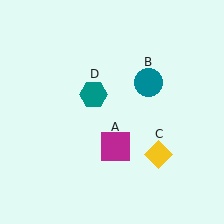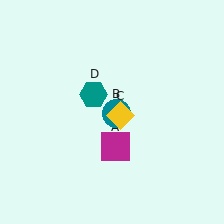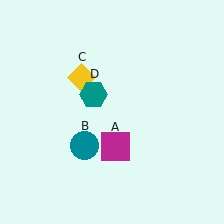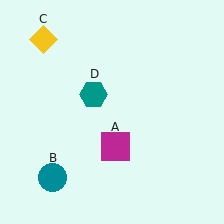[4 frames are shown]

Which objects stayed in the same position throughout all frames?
Magenta square (object A) and teal hexagon (object D) remained stationary.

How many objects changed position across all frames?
2 objects changed position: teal circle (object B), yellow diamond (object C).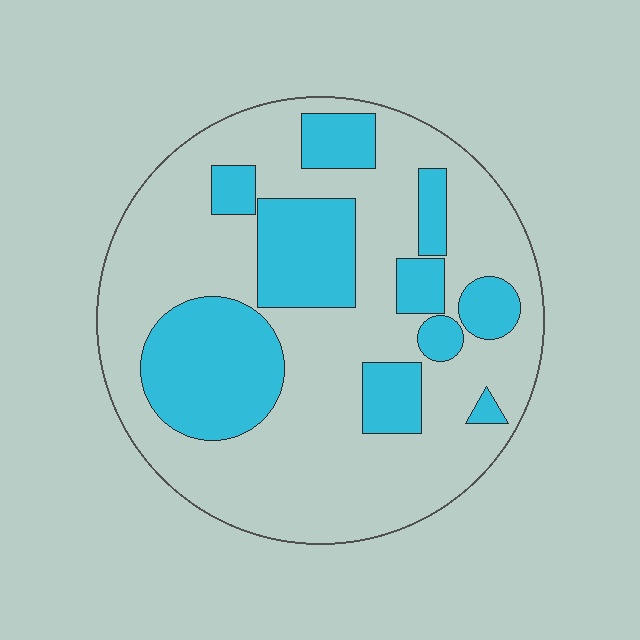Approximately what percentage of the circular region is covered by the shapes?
Approximately 30%.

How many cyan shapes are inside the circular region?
10.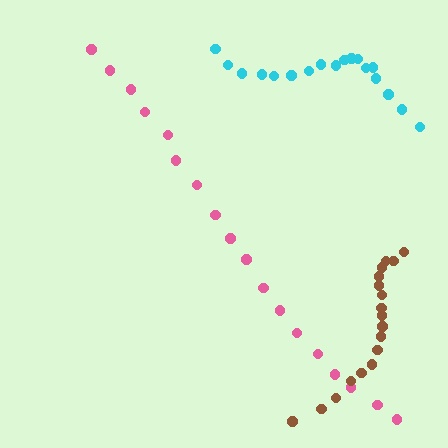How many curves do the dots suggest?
There are 3 distinct paths.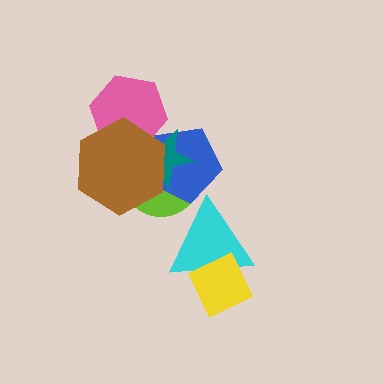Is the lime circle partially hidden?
Yes, it is partially covered by another shape.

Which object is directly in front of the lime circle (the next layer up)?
The blue pentagon is directly in front of the lime circle.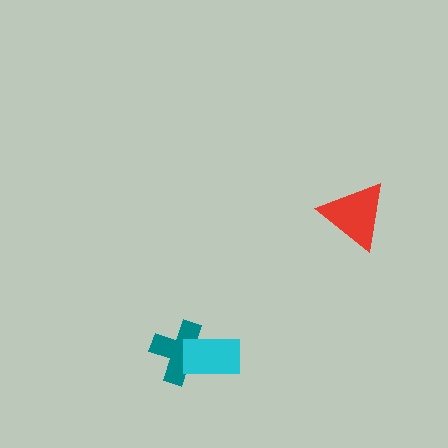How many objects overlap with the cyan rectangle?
1 object overlaps with the cyan rectangle.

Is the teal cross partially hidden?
Yes, it is partially covered by another shape.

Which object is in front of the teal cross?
The cyan rectangle is in front of the teal cross.